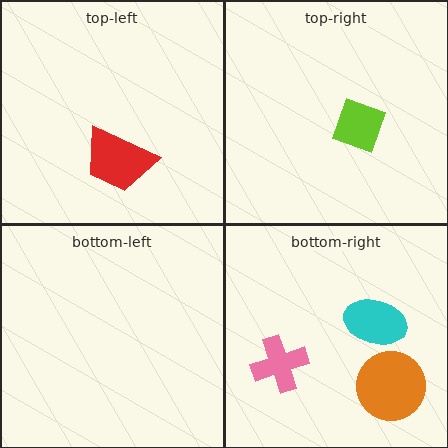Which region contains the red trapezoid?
The top-left region.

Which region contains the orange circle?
The bottom-right region.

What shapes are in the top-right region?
The lime diamond.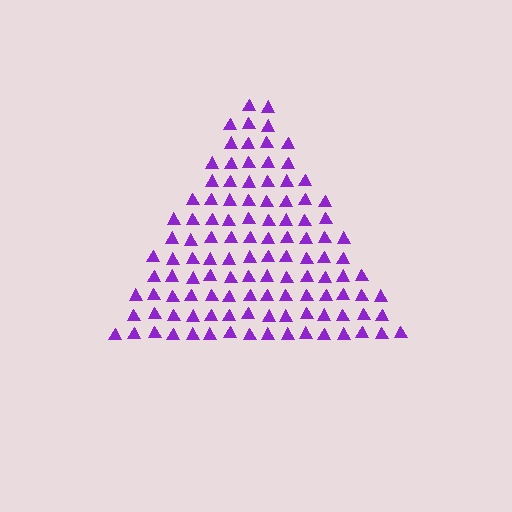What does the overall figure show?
The overall figure shows a triangle.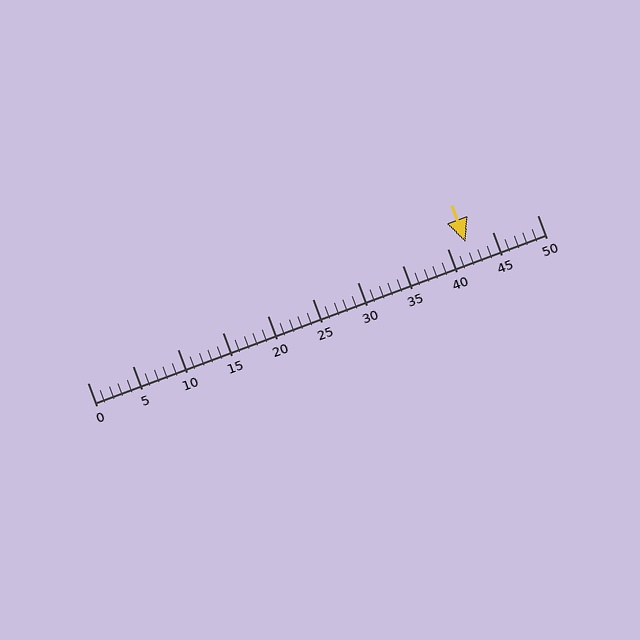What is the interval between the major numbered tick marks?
The major tick marks are spaced 5 units apart.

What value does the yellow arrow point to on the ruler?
The yellow arrow points to approximately 42.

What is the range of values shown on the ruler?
The ruler shows values from 0 to 50.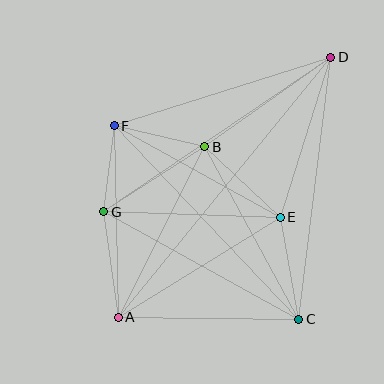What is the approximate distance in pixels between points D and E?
The distance between D and E is approximately 168 pixels.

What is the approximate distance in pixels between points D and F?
The distance between D and F is approximately 227 pixels.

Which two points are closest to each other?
Points F and G are closest to each other.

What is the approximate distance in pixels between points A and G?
The distance between A and G is approximately 106 pixels.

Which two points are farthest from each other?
Points A and D are farthest from each other.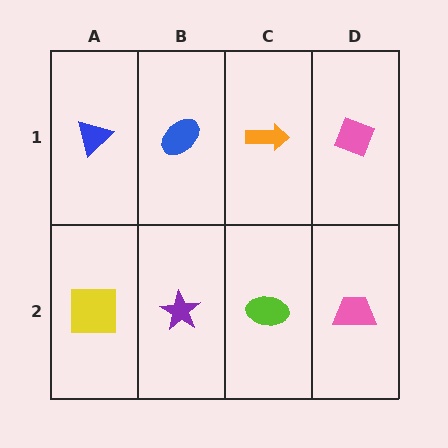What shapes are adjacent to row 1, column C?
A lime ellipse (row 2, column C), a blue ellipse (row 1, column B), a pink diamond (row 1, column D).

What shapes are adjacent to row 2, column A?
A blue triangle (row 1, column A), a purple star (row 2, column B).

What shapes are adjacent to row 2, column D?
A pink diamond (row 1, column D), a lime ellipse (row 2, column C).